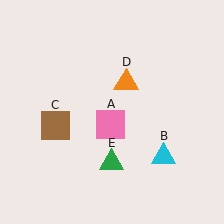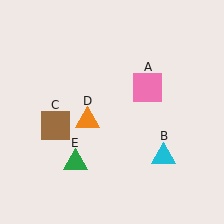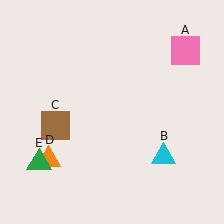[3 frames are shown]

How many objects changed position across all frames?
3 objects changed position: pink square (object A), orange triangle (object D), green triangle (object E).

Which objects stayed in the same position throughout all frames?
Cyan triangle (object B) and brown square (object C) remained stationary.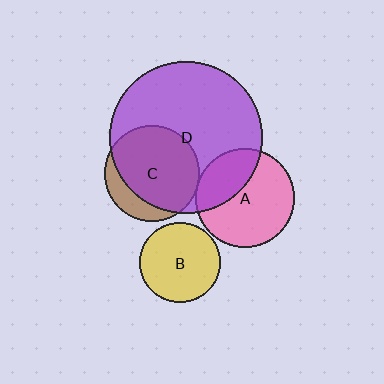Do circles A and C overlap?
Yes.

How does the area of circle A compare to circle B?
Approximately 1.5 times.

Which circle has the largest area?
Circle D (purple).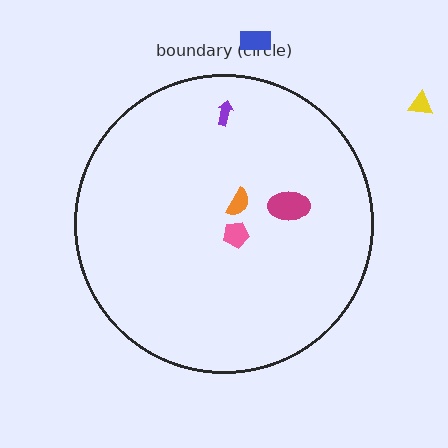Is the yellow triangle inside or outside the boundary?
Outside.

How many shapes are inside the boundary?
4 inside, 2 outside.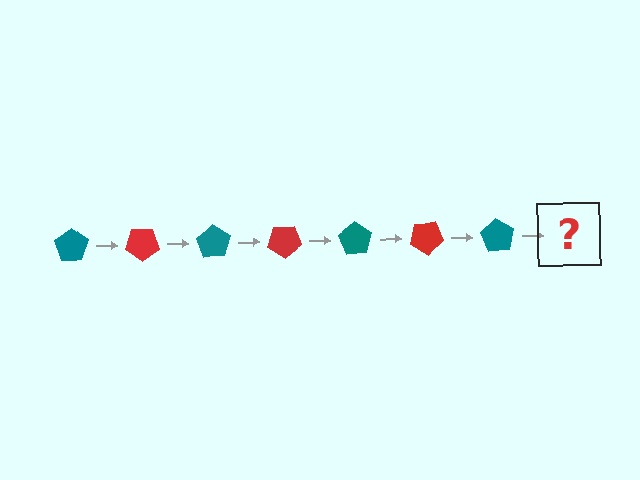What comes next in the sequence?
The next element should be a red pentagon, rotated 245 degrees from the start.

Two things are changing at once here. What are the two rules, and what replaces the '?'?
The two rules are that it rotates 35 degrees each step and the color cycles through teal and red. The '?' should be a red pentagon, rotated 245 degrees from the start.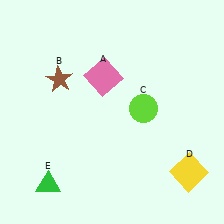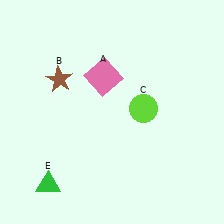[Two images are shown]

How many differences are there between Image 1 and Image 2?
There is 1 difference between the two images.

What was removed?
The yellow square (D) was removed in Image 2.